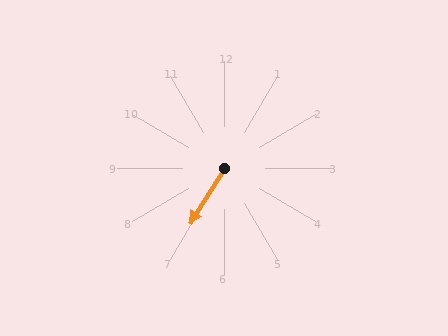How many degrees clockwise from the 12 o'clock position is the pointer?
Approximately 212 degrees.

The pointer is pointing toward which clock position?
Roughly 7 o'clock.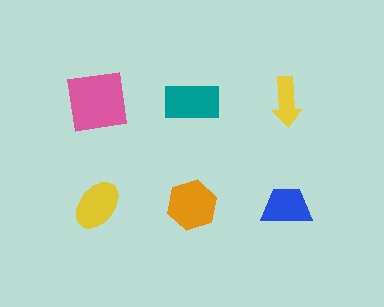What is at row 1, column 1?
A pink square.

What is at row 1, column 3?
A yellow arrow.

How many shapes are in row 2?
3 shapes.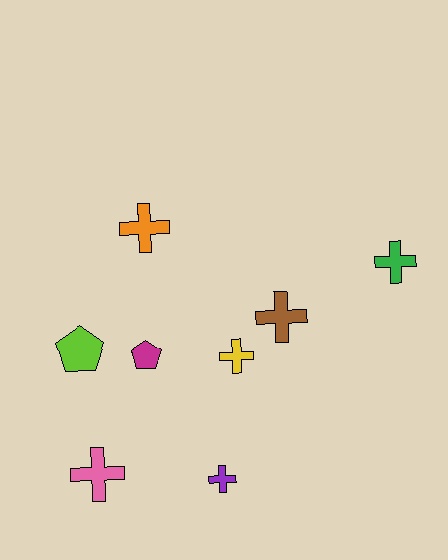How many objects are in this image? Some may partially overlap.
There are 8 objects.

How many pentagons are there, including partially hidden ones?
There are 2 pentagons.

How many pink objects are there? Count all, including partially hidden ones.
There is 1 pink object.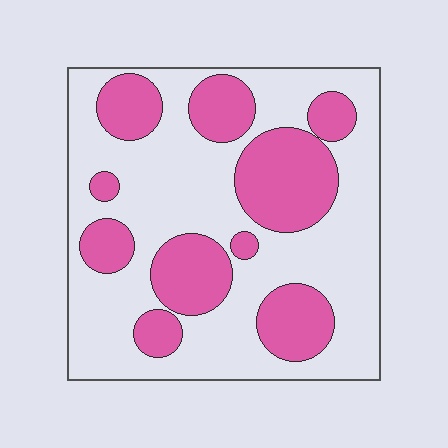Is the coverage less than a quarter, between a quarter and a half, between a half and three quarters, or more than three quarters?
Between a quarter and a half.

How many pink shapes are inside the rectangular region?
10.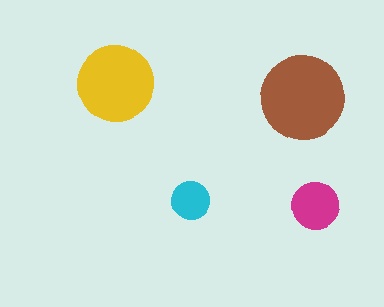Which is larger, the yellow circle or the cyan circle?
The yellow one.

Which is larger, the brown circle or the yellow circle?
The brown one.